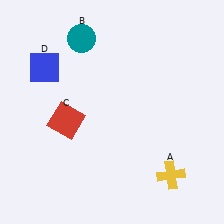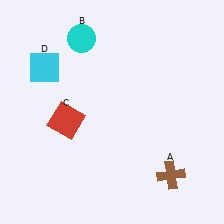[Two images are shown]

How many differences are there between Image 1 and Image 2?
There are 3 differences between the two images.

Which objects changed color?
A changed from yellow to brown. B changed from teal to cyan. D changed from blue to cyan.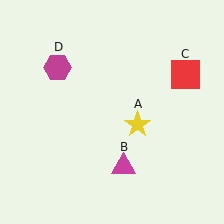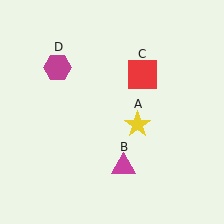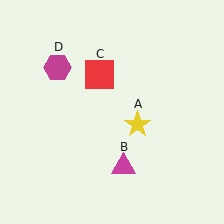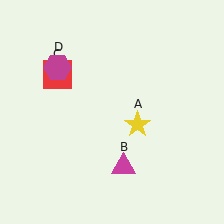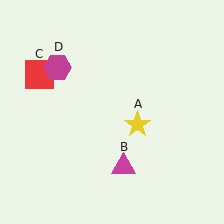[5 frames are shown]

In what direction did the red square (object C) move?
The red square (object C) moved left.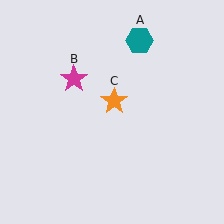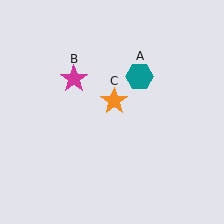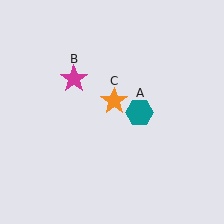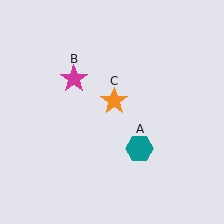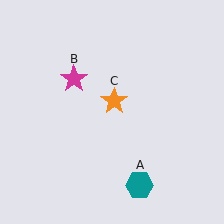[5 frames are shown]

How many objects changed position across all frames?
1 object changed position: teal hexagon (object A).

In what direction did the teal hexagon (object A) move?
The teal hexagon (object A) moved down.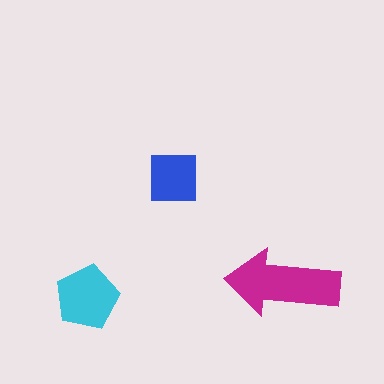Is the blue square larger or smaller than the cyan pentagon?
Smaller.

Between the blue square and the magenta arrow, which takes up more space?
The magenta arrow.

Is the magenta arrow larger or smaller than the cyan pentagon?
Larger.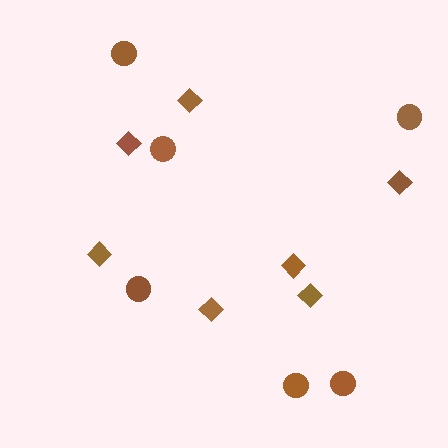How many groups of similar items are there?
There are 2 groups: one group of diamonds (7) and one group of circles (6).